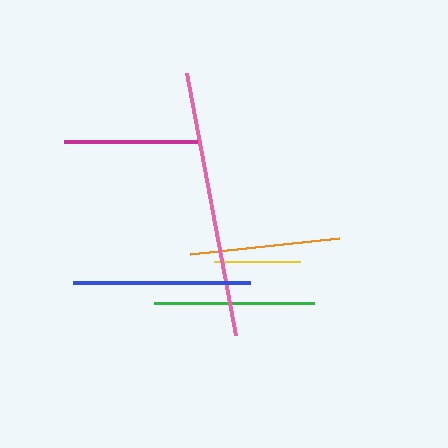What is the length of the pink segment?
The pink segment is approximately 267 pixels long.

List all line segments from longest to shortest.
From longest to shortest: pink, blue, green, orange, magenta, yellow.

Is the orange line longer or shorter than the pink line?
The pink line is longer than the orange line.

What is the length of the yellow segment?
The yellow segment is approximately 85 pixels long.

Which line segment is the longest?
The pink line is the longest at approximately 267 pixels.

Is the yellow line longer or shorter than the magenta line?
The magenta line is longer than the yellow line.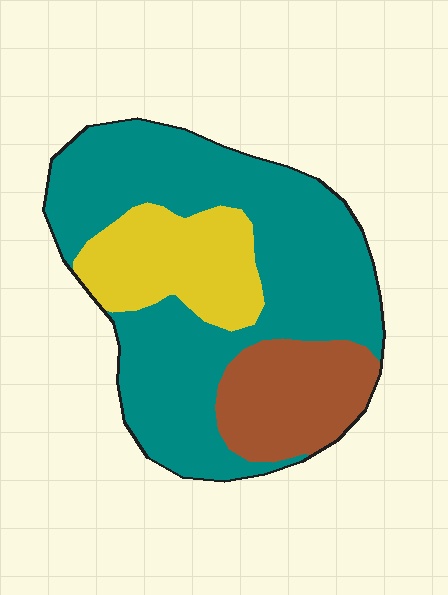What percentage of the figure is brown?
Brown takes up about one sixth (1/6) of the figure.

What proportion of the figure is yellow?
Yellow covers roughly 20% of the figure.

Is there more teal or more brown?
Teal.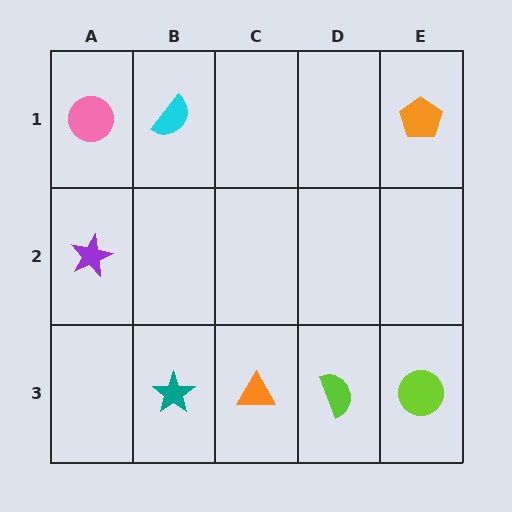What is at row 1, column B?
A cyan semicircle.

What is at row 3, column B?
A teal star.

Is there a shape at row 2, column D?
No, that cell is empty.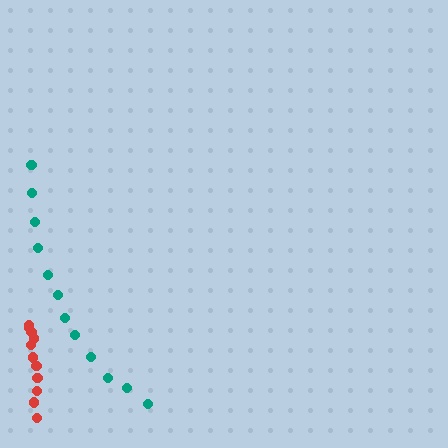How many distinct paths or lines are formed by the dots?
There are 2 distinct paths.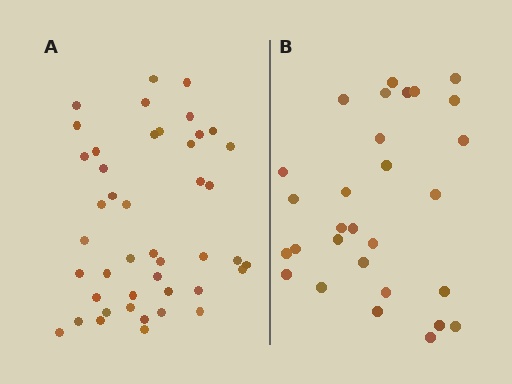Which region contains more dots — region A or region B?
Region A (the left region) has more dots.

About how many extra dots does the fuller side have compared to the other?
Region A has approximately 15 more dots than region B.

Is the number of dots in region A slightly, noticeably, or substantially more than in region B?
Region A has substantially more. The ratio is roughly 1.5 to 1.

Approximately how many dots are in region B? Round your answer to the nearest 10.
About 30 dots. (The exact count is 29, which rounds to 30.)